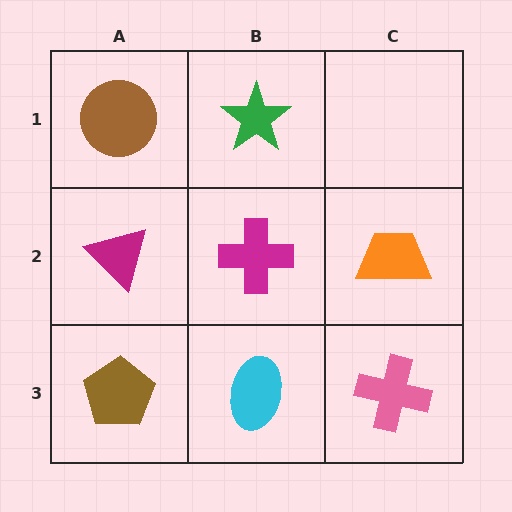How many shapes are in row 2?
3 shapes.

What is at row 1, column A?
A brown circle.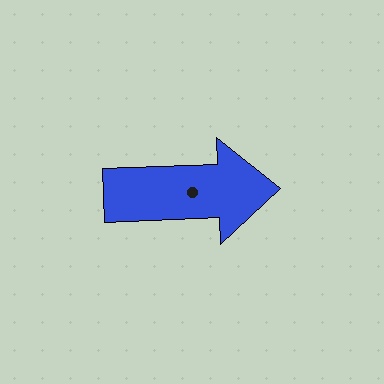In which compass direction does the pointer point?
East.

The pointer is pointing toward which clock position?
Roughly 3 o'clock.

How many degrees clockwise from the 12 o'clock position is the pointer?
Approximately 88 degrees.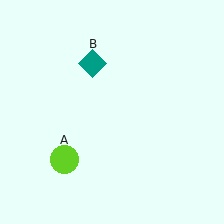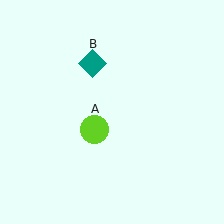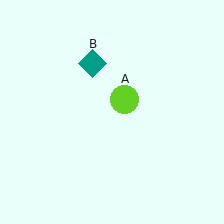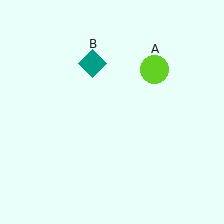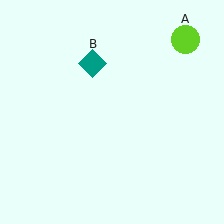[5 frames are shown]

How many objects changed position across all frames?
1 object changed position: lime circle (object A).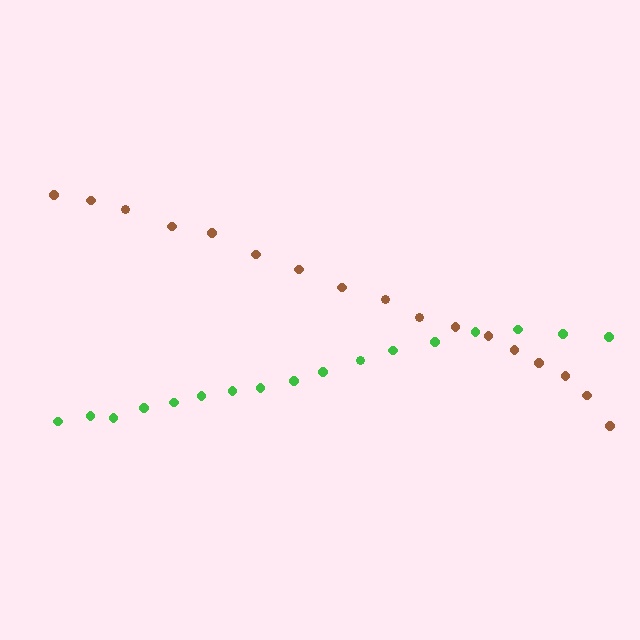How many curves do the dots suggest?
There are 2 distinct paths.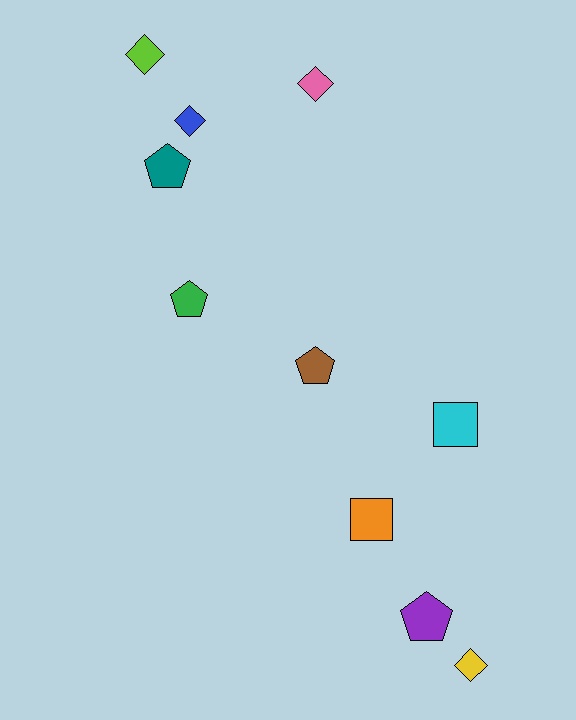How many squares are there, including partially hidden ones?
There are 2 squares.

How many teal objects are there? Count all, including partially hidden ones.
There is 1 teal object.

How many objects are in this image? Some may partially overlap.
There are 10 objects.